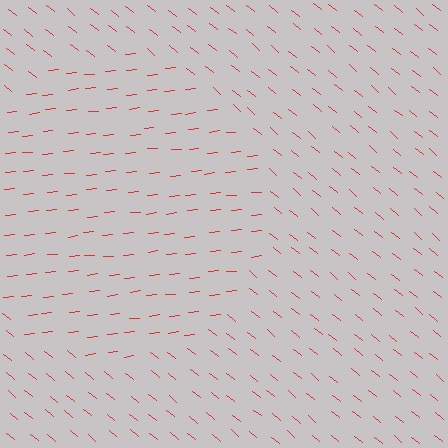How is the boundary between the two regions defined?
The boundary is defined purely by a change in line orientation (approximately 45 degrees difference). All lines are the same color and thickness.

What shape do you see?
I see a circle.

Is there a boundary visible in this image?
Yes, there is a texture boundary formed by a change in line orientation.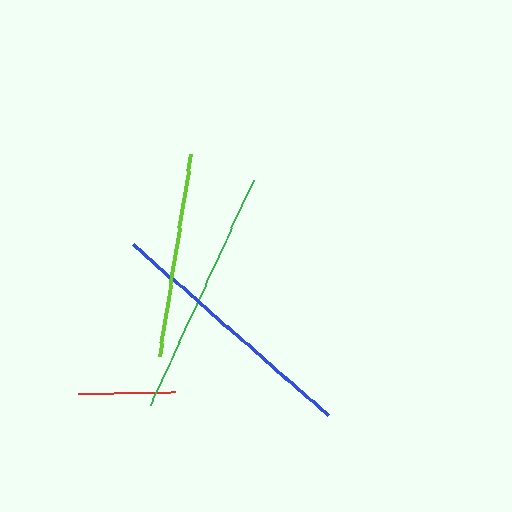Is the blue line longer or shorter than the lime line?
The blue line is longer than the lime line.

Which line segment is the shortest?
The red line is the shortest at approximately 97 pixels.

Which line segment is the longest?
The blue line is the longest at approximately 259 pixels.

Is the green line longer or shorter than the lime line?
The green line is longer than the lime line.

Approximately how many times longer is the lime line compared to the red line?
The lime line is approximately 2.1 times the length of the red line.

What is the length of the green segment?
The green segment is approximately 247 pixels long.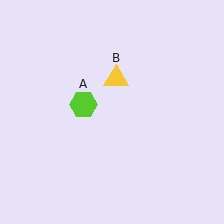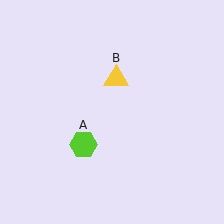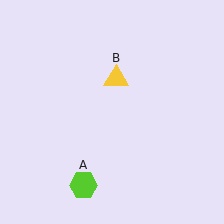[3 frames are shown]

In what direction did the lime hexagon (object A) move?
The lime hexagon (object A) moved down.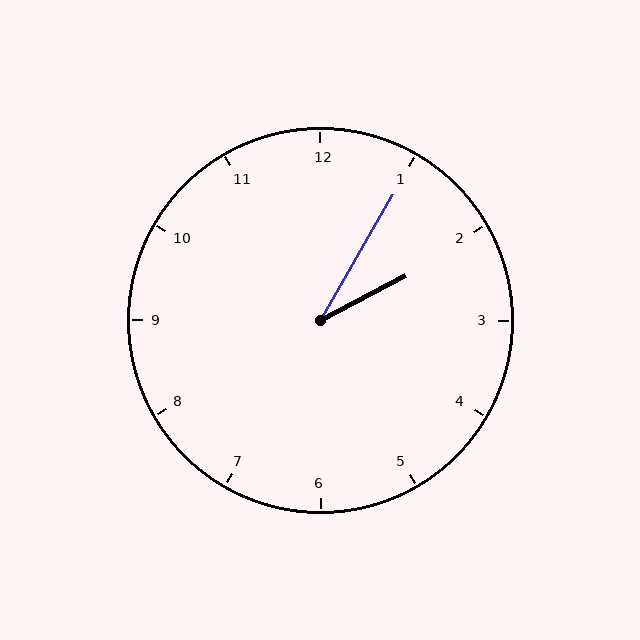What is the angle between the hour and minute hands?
Approximately 32 degrees.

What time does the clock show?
2:05.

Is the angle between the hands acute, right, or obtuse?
It is acute.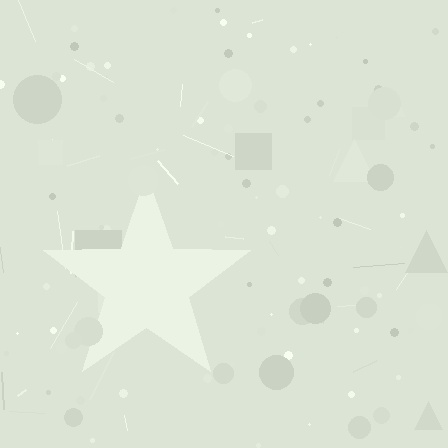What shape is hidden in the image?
A star is hidden in the image.